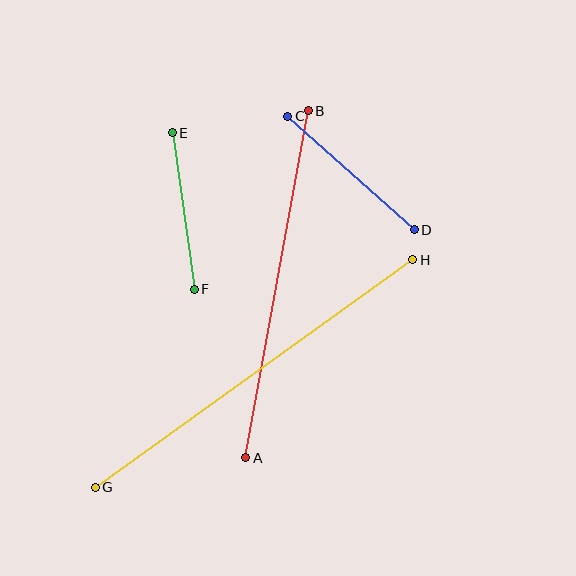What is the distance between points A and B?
The distance is approximately 353 pixels.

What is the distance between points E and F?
The distance is approximately 158 pixels.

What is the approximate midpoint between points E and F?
The midpoint is at approximately (183, 211) pixels.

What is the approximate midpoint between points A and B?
The midpoint is at approximately (277, 284) pixels.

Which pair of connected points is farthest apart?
Points G and H are farthest apart.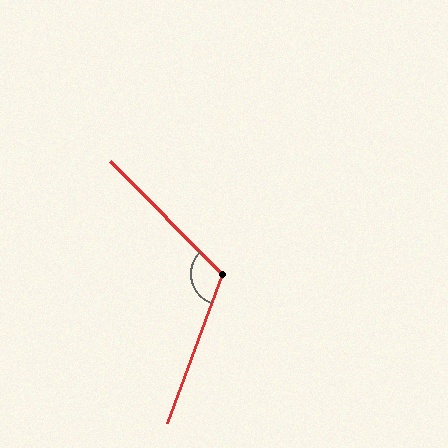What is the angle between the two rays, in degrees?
Approximately 115 degrees.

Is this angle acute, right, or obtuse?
It is obtuse.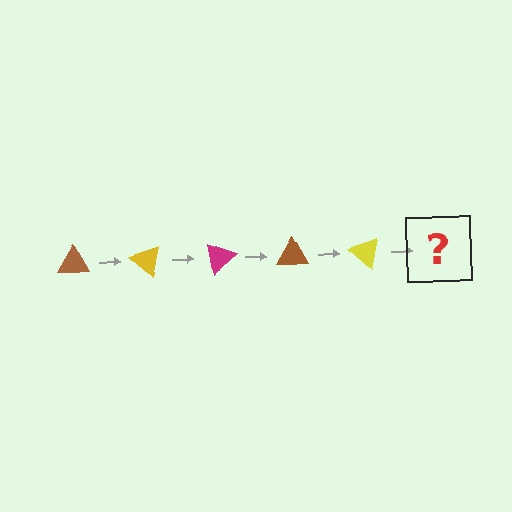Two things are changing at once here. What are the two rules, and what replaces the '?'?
The two rules are that it rotates 40 degrees each step and the color cycles through brown, yellow, and magenta. The '?' should be a magenta triangle, rotated 200 degrees from the start.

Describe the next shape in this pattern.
It should be a magenta triangle, rotated 200 degrees from the start.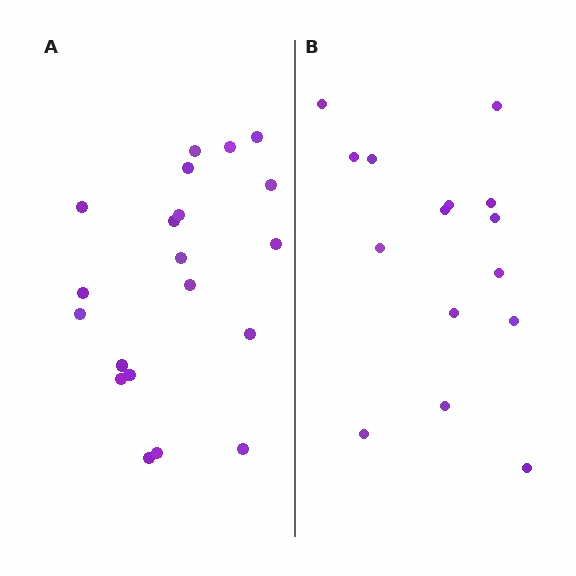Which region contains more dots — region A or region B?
Region A (the left region) has more dots.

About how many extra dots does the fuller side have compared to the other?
Region A has about 5 more dots than region B.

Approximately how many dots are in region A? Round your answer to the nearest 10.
About 20 dots.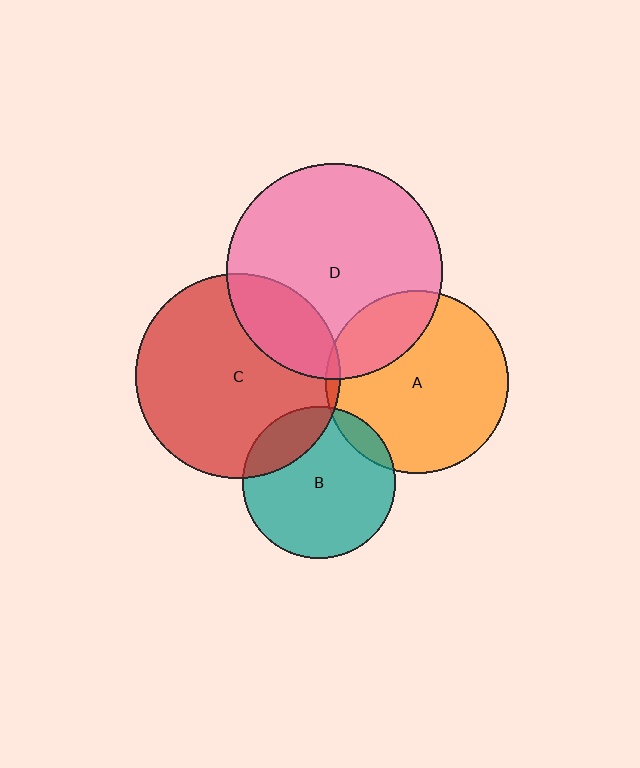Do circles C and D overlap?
Yes.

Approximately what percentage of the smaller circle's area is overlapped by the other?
Approximately 20%.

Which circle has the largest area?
Circle D (pink).